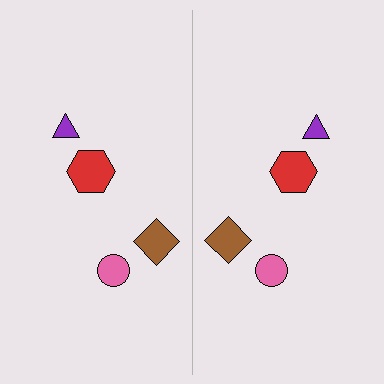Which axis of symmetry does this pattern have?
The pattern has a vertical axis of symmetry running through the center of the image.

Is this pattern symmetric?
Yes, this pattern has bilateral (reflection) symmetry.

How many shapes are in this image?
There are 8 shapes in this image.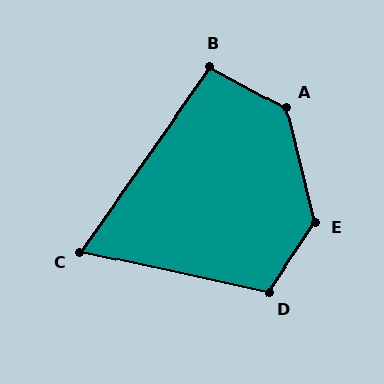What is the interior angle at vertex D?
Approximately 111 degrees (obtuse).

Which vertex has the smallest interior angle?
C, at approximately 67 degrees.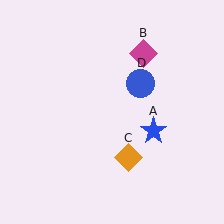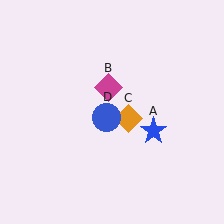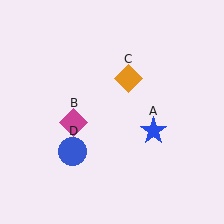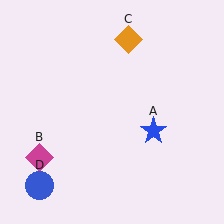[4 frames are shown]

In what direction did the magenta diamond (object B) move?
The magenta diamond (object B) moved down and to the left.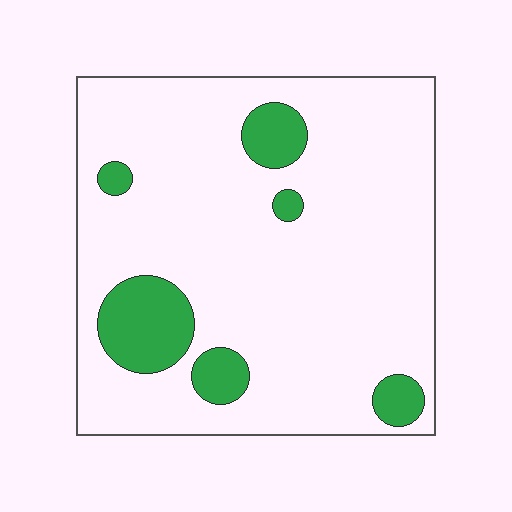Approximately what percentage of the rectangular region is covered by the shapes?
Approximately 15%.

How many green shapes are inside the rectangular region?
6.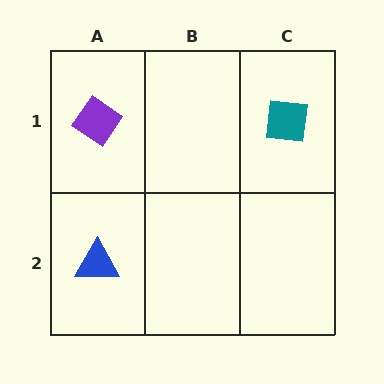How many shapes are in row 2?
1 shape.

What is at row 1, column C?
A teal square.